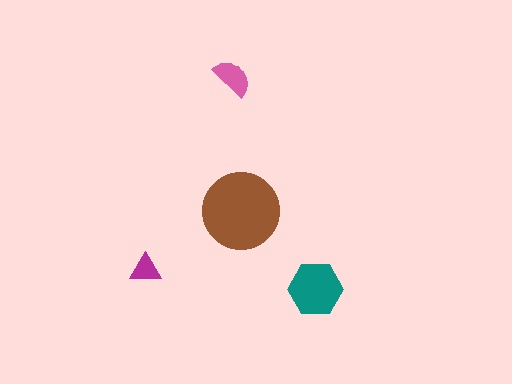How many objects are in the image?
There are 4 objects in the image.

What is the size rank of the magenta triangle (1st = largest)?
4th.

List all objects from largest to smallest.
The brown circle, the teal hexagon, the pink semicircle, the magenta triangle.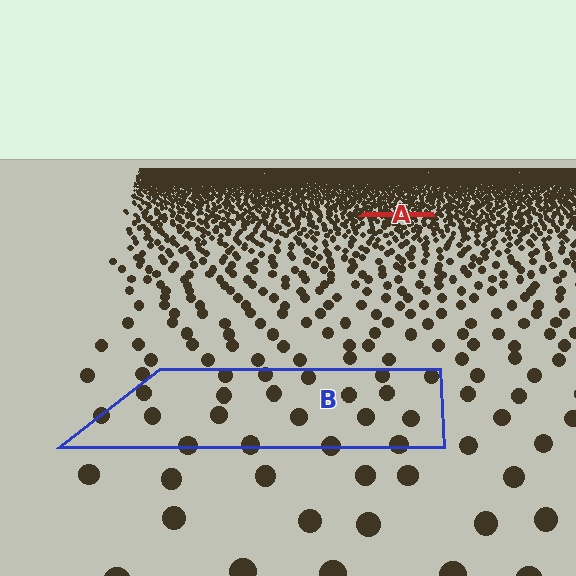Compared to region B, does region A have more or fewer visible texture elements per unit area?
Region A has more texture elements per unit area — they are packed more densely because it is farther away.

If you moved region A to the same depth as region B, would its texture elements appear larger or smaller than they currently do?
They would appear larger. At a closer depth, the same texture elements are projected at a bigger on-screen size.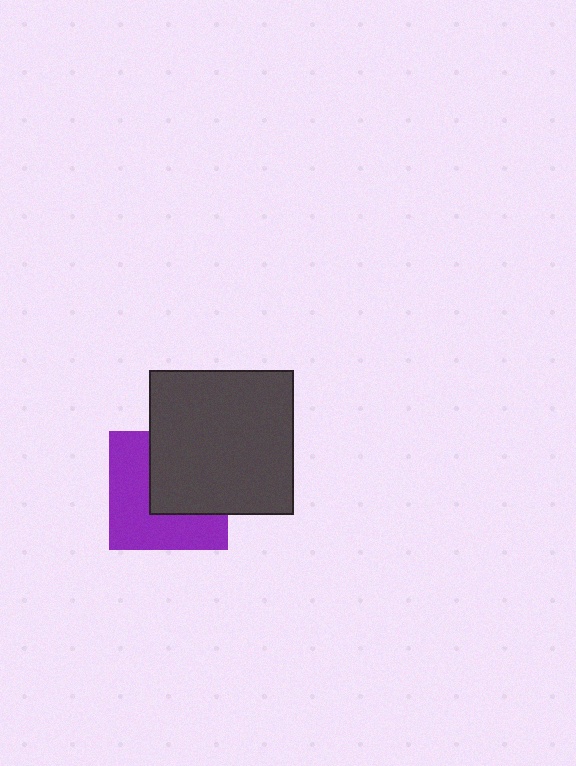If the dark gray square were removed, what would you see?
You would see the complete purple square.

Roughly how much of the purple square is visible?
About half of it is visible (roughly 53%).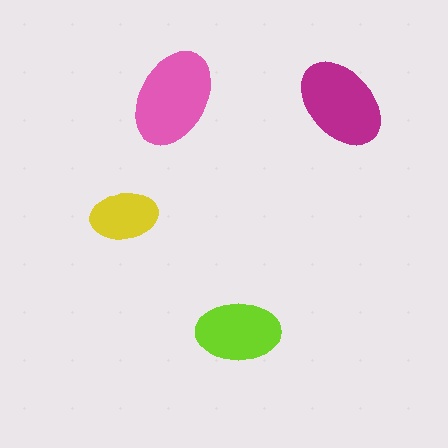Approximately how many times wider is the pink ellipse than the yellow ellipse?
About 1.5 times wider.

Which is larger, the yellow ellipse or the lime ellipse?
The lime one.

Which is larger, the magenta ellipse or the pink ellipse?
The pink one.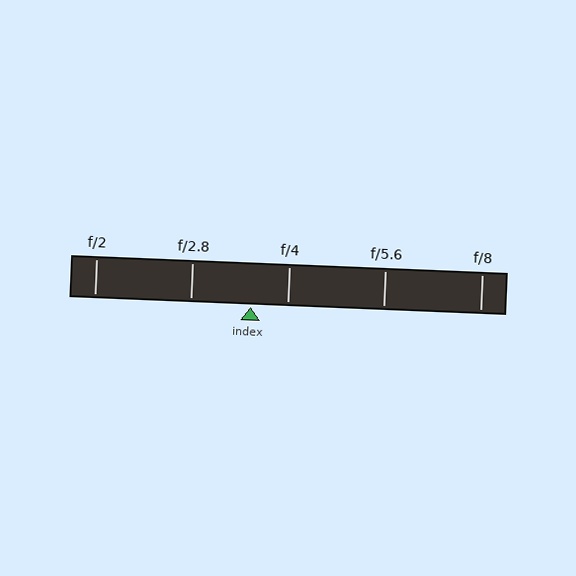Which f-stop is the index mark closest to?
The index mark is closest to f/4.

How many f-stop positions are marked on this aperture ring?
There are 5 f-stop positions marked.